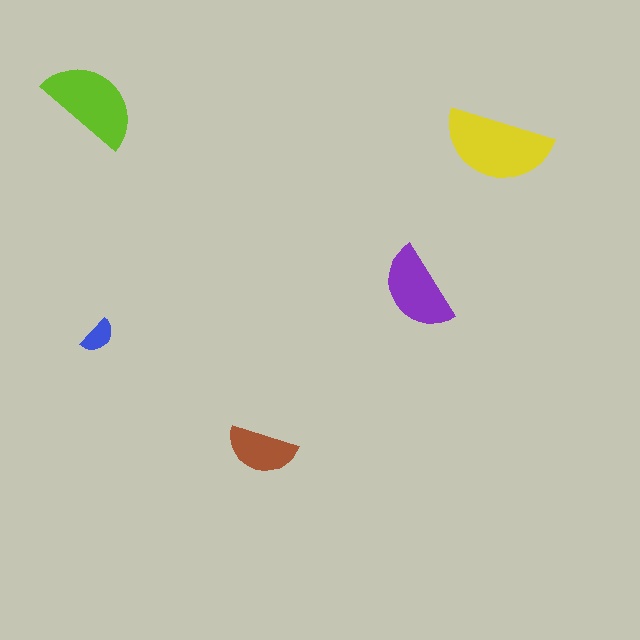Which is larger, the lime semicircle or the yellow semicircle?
The yellow one.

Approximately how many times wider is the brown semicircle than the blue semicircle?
About 2 times wider.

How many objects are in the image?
There are 5 objects in the image.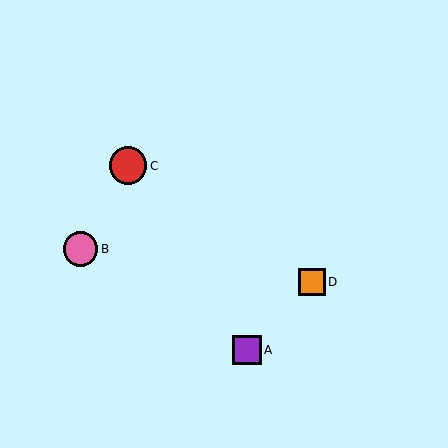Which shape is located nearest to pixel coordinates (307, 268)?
The orange square (labeled D) at (312, 282) is nearest to that location.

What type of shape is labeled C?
Shape C is a red circle.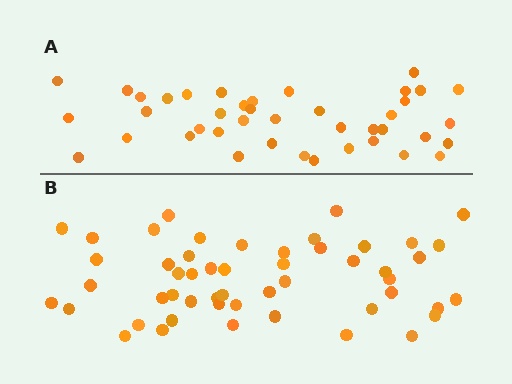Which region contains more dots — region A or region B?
Region B (the bottom region) has more dots.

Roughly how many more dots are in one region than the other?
Region B has roughly 10 or so more dots than region A.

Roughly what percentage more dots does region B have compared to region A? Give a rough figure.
About 25% more.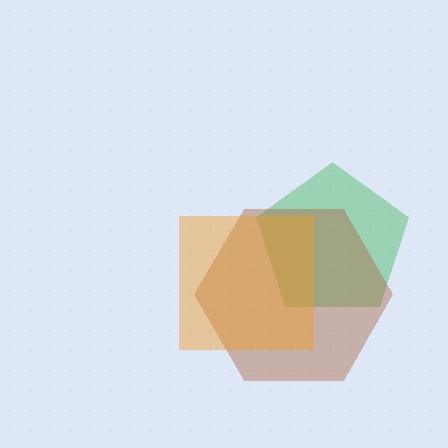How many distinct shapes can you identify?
There are 3 distinct shapes: a green pentagon, a brown hexagon, an orange square.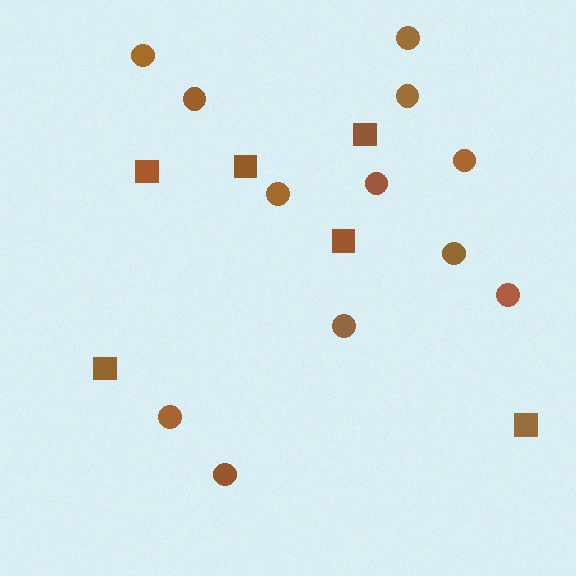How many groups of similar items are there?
There are 2 groups: one group of circles (12) and one group of squares (6).